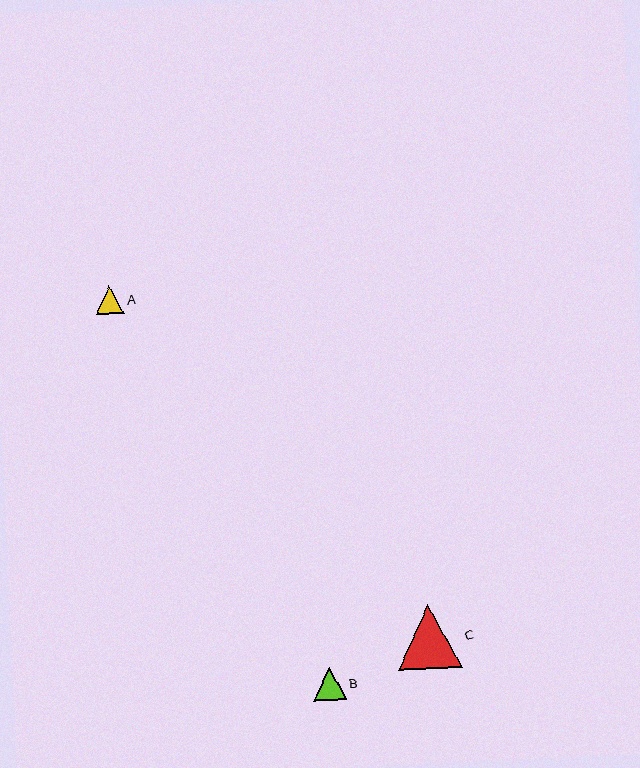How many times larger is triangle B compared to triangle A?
Triangle B is approximately 1.1 times the size of triangle A.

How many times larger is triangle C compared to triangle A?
Triangle C is approximately 2.2 times the size of triangle A.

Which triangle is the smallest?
Triangle A is the smallest with a size of approximately 29 pixels.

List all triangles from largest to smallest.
From largest to smallest: C, B, A.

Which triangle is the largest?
Triangle C is the largest with a size of approximately 64 pixels.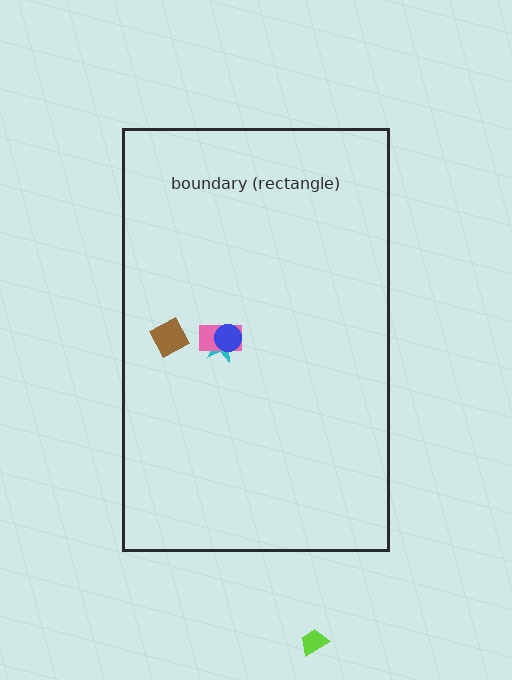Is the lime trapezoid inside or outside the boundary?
Outside.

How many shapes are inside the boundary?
4 inside, 1 outside.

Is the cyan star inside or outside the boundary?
Inside.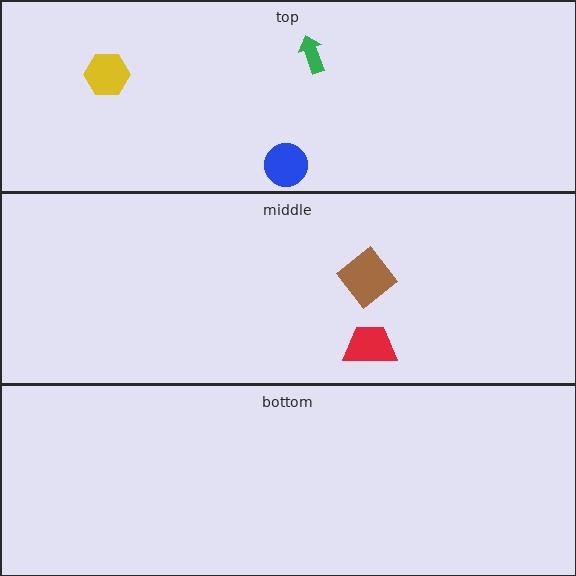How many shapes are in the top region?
3.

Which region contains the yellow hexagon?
The top region.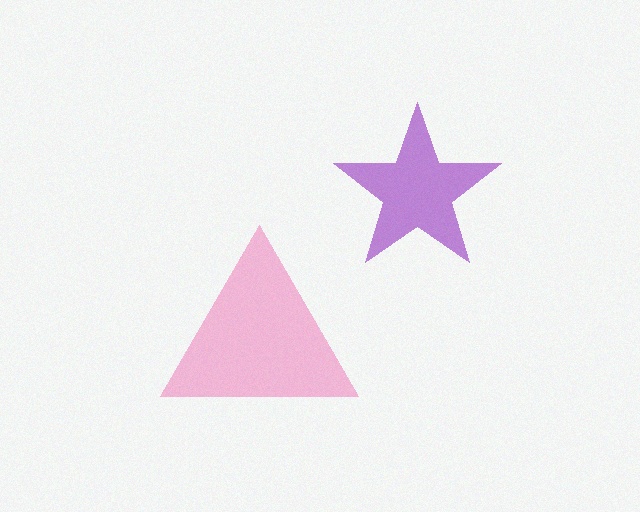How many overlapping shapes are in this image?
There are 2 overlapping shapes in the image.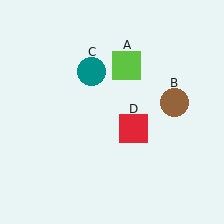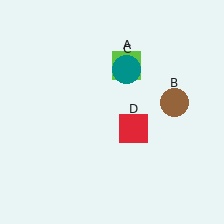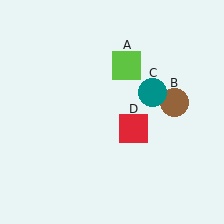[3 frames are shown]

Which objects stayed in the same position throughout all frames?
Lime square (object A) and brown circle (object B) and red square (object D) remained stationary.